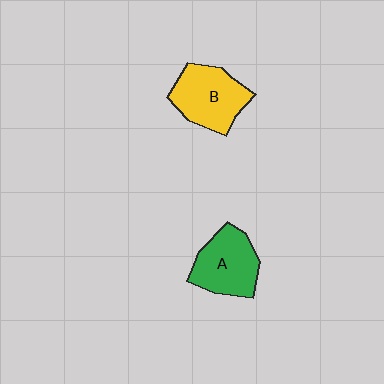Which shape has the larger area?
Shape B (yellow).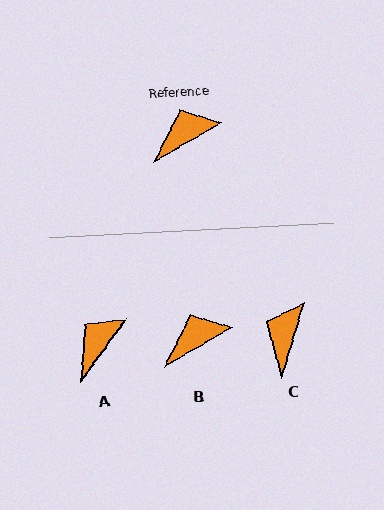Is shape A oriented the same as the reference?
No, it is off by about 23 degrees.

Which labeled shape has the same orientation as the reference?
B.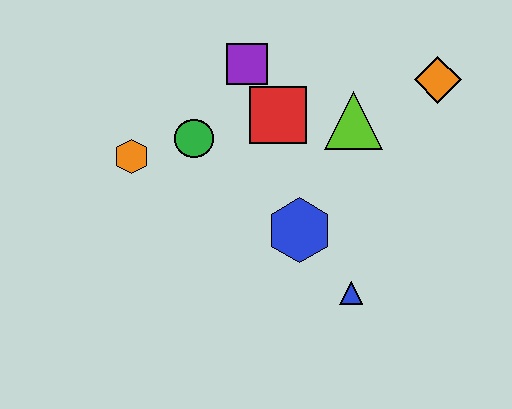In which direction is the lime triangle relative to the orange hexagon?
The lime triangle is to the right of the orange hexagon.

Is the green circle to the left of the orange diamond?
Yes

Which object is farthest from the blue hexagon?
The orange diamond is farthest from the blue hexagon.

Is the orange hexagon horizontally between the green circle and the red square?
No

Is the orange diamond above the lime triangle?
Yes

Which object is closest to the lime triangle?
The red square is closest to the lime triangle.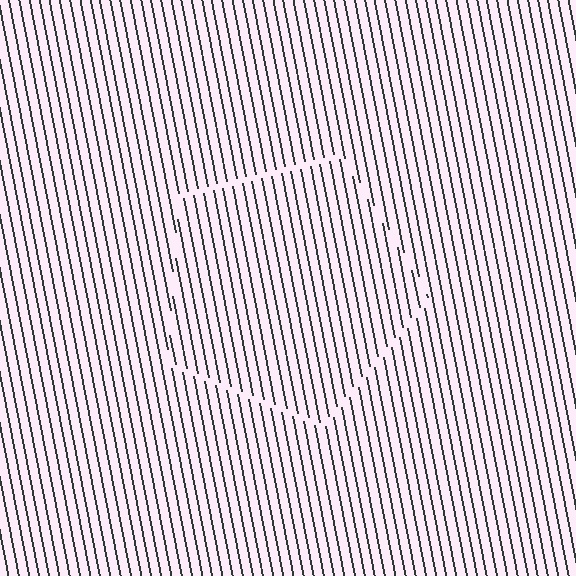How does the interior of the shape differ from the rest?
The interior of the shape contains the same grating, shifted by half a period — the contour is defined by the phase discontinuity where line-ends from the inner and outer gratings abut.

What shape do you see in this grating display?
An illusory pentagon. The interior of the shape contains the same grating, shifted by half a period — the contour is defined by the phase discontinuity where line-ends from the inner and outer gratings abut.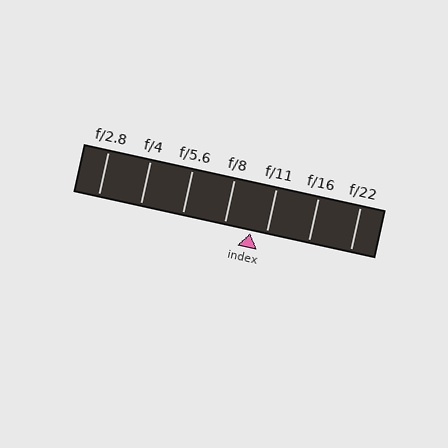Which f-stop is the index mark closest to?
The index mark is closest to f/11.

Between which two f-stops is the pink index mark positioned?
The index mark is between f/8 and f/11.